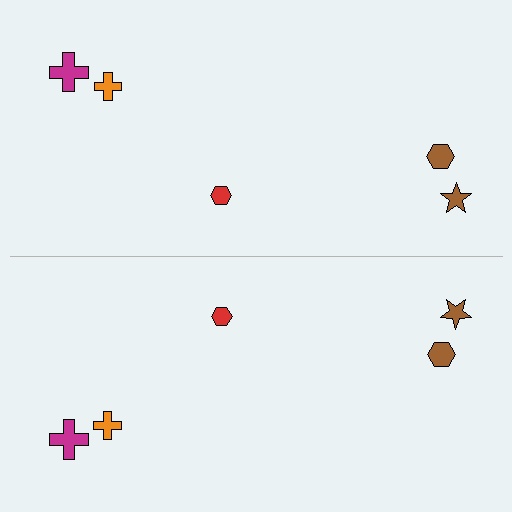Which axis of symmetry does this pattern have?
The pattern has a horizontal axis of symmetry running through the center of the image.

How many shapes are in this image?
There are 10 shapes in this image.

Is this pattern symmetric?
Yes, this pattern has bilateral (reflection) symmetry.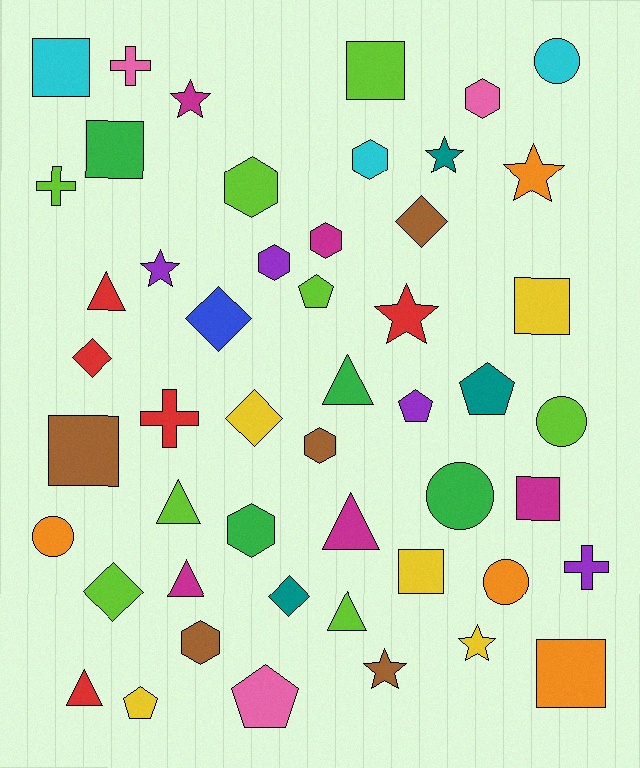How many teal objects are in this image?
There are 3 teal objects.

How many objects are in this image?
There are 50 objects.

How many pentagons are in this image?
There are 5 pentagons.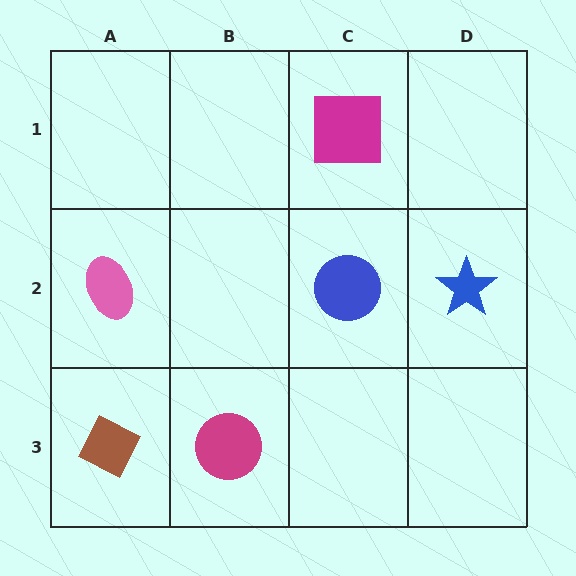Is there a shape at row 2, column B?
No, that cell is empty.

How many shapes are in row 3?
2 shapes.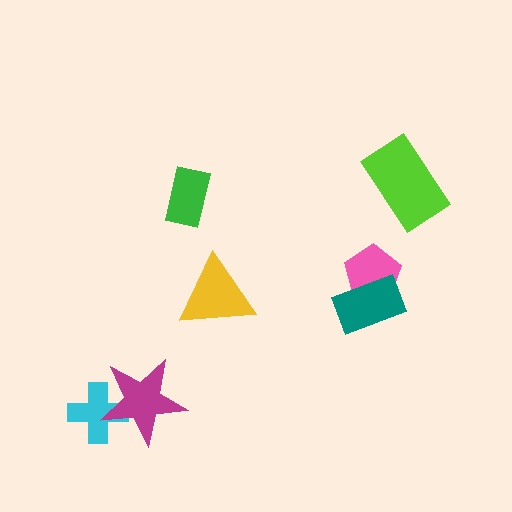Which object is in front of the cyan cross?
The magenta star is in front of the cyan cross.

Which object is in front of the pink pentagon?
The teal rectangle is in front of the pink pentagon.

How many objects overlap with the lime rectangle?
0 objects overlap with the lime rectangle.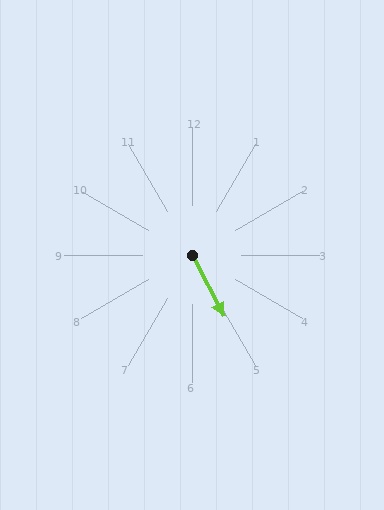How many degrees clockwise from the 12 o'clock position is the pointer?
Approximately 153 degrees.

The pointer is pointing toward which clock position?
Roughly 5 o'clock.